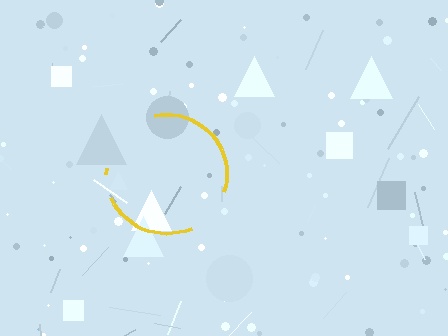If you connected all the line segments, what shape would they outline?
They would outline a circle.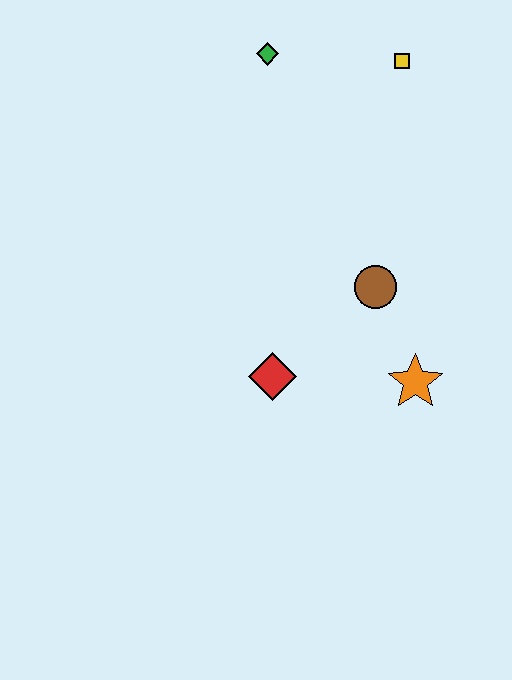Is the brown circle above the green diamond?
No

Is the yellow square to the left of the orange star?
Yes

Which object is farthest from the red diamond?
The yellow square is farthest from the red diamond.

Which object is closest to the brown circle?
The orange star is closest to the brown circle.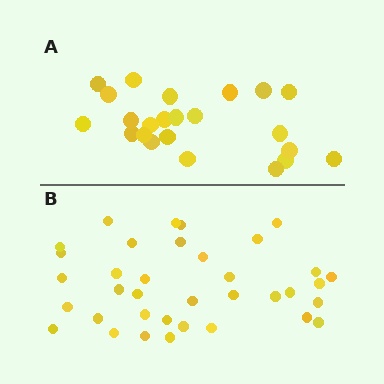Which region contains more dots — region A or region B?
Region B (the bottom region) has more dots.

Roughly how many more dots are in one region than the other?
Region B has approximately 15 more dots than region A.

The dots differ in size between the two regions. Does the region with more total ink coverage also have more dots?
No. Region A has more total ink coverage because its dots are larger, but region B actually contains more individual dots. Total area can be misleading — the number of items is what matters here.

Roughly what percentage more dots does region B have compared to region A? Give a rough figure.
About 55% more.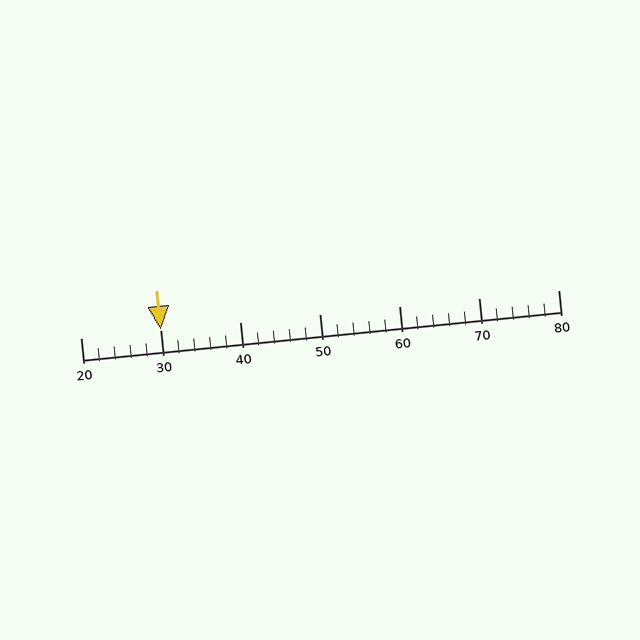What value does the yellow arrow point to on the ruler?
The yellow arrow points to approximately 30.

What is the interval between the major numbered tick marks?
The major tick marks are spaced 10 units apart.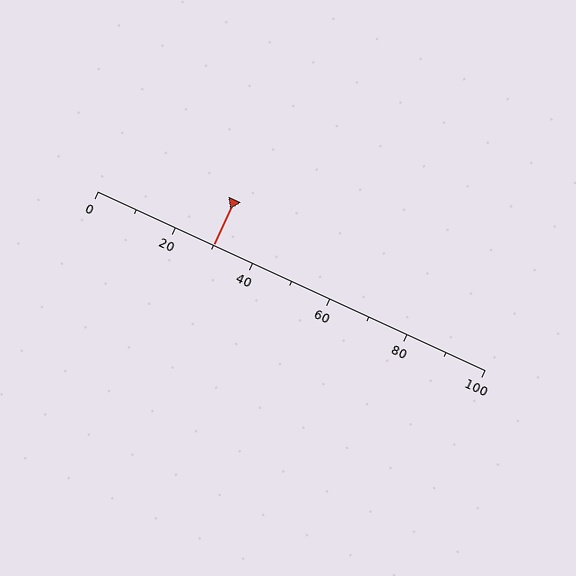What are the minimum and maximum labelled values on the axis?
The axis runs from 0 to 100.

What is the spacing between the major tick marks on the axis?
The major ticks are spaced 20 apart.